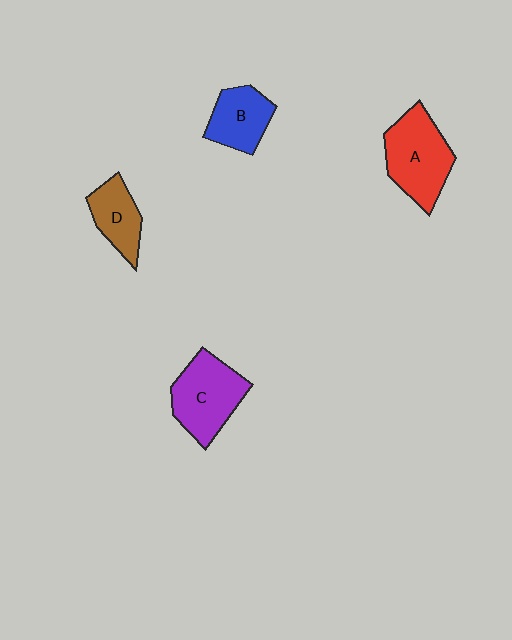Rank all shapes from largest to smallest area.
From largest to smallest: A (red), C (purple), B (blue), D (brown).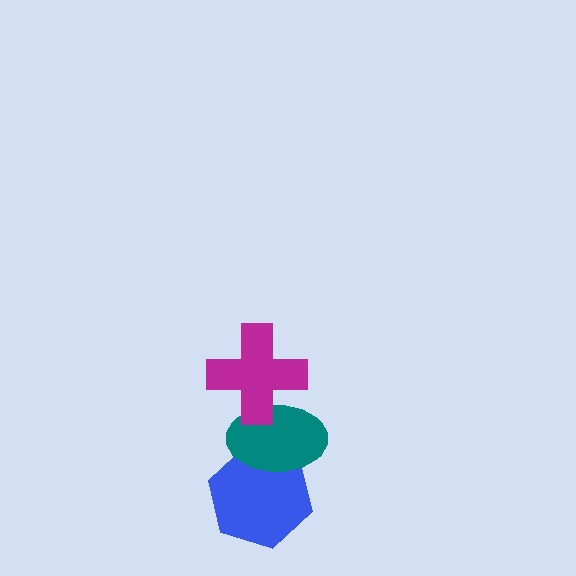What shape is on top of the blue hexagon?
The teal ellipse is on top of the blue hexagon.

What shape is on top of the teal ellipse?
The magenta cross is on top of the teal ellipse.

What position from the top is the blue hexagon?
The blue hexagon is 3rd from the top.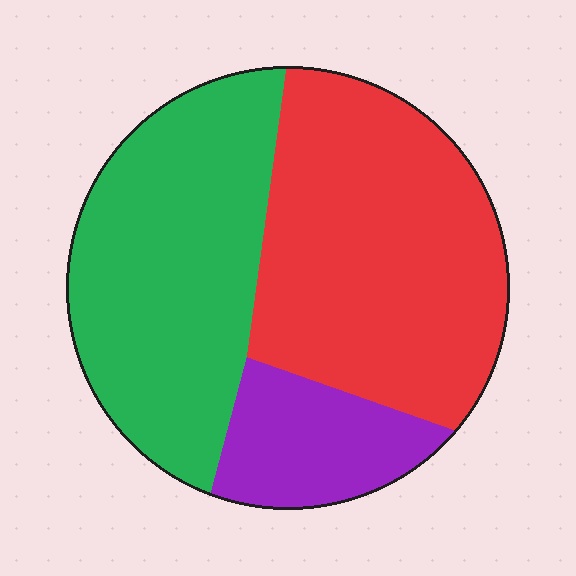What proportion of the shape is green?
Green covers about 40% of the shape.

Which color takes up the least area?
Purple, at roughly 15%.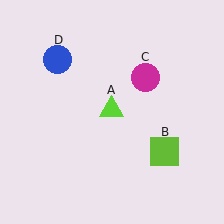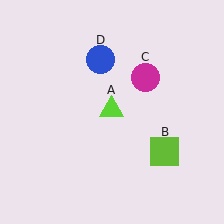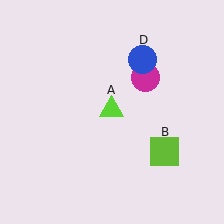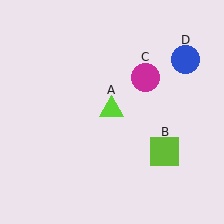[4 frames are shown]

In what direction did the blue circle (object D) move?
The blue circle (object D) moved right.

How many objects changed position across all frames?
1 object changed position: blue circle (object D).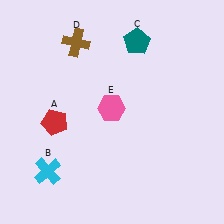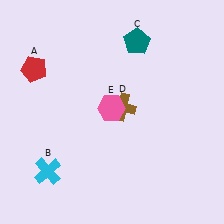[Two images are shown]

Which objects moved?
The objects that moved are: the red pentagon (A), the brown cross (D).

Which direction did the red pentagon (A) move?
The red pentagon (A) moved up.